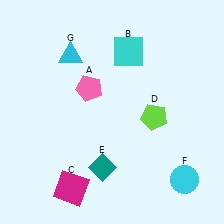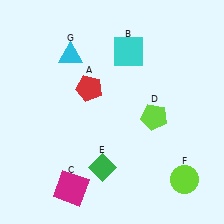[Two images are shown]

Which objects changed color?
A changed from pink to red. E changed from teal to green. F changed from cyan to lime.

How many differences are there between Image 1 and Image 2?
There are 3 differences between the two images.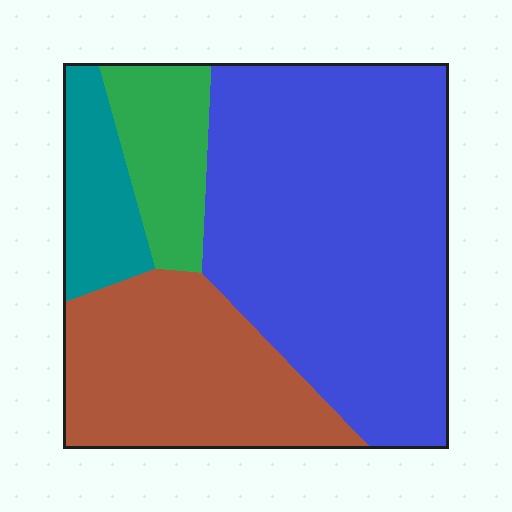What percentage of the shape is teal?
Teal takes up about one tenth (1/10) of the shape.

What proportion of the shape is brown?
Brown covers about 25% of the shape.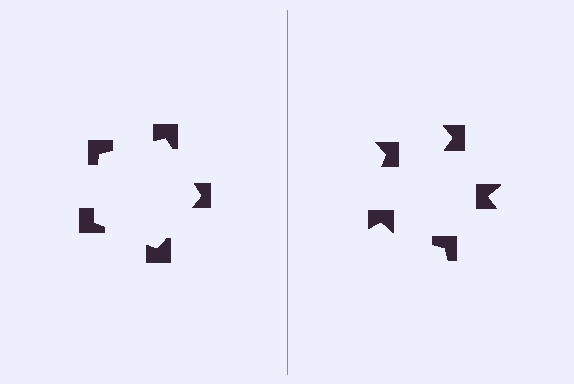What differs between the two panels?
The notched squares are positioned identically on both sides; only the wedge orientations differ. On the left they align to a pentagon; on the right they are misaligned.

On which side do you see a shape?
An illusory pentagon appears on the left side. On the right side the wedge cuts are rotated, so no coherent shape forms.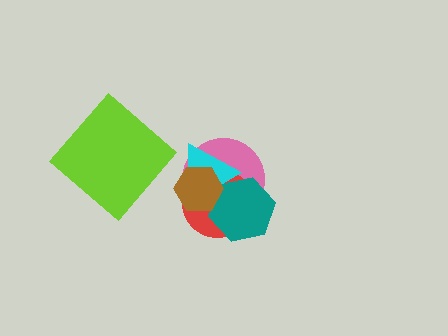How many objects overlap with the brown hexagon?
4 objects overlap with the brown hexagon.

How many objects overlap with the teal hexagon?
4 objects overlap with the teal hexagon.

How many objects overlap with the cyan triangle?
4 objects overlap with the cyan triangle.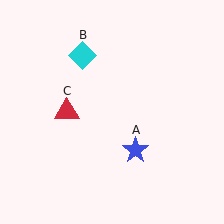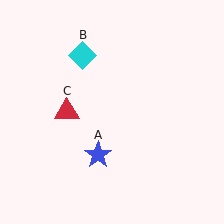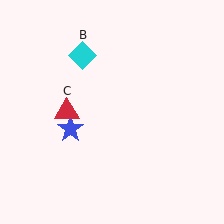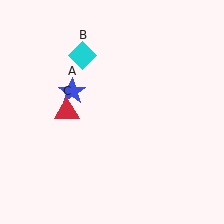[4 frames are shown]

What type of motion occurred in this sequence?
The blue star (object A) rotated clockwise around the center of the scene.